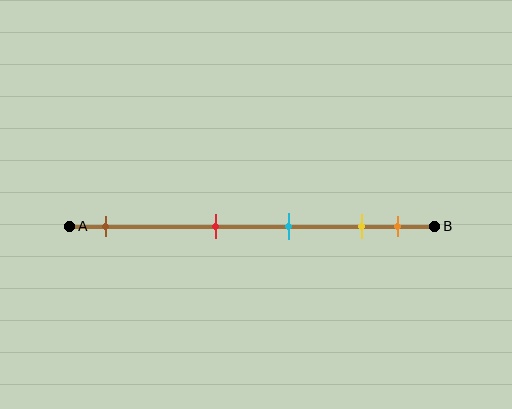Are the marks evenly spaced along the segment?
No, the marks are not evenly spaced.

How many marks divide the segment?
There are 5 marks dividing the segment.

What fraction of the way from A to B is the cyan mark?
The cyan mark is approximately 60% (0.6) of the way from A to B.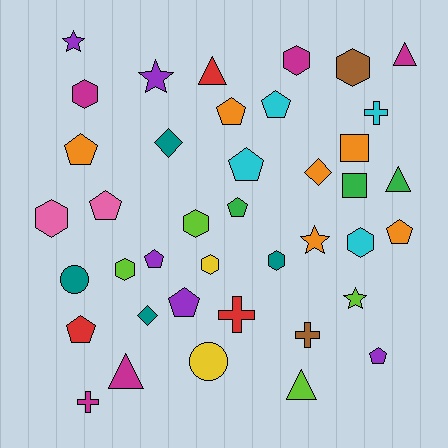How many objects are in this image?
There are 40 objects.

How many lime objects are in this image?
There are 4 lime objects.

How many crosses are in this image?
There are 4 crosses.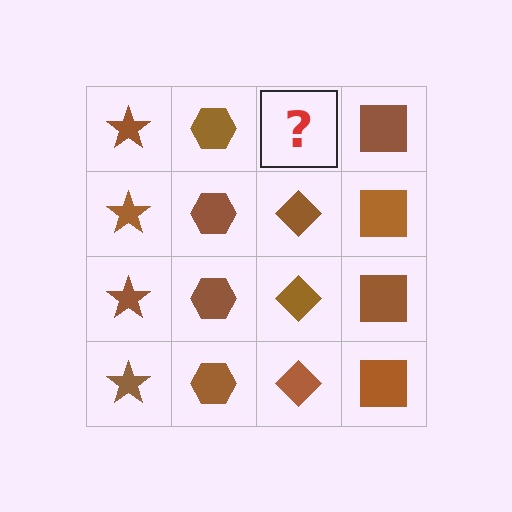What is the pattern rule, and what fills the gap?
The rule is that each column has a consistent shape. The gap should be filled with a brown diamond.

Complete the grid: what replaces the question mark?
The question mark should be replaced with a brown diamond.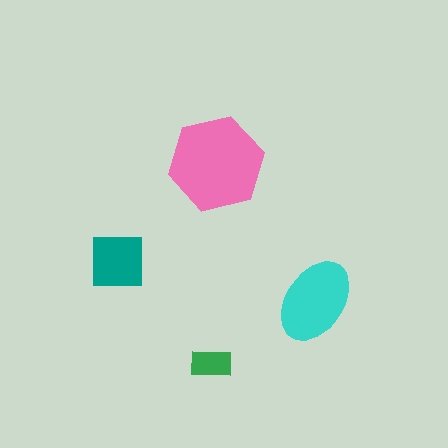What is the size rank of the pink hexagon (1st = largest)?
1st.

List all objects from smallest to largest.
The green rectangle, the teal square, the cyan ellipse, the pink hexagon.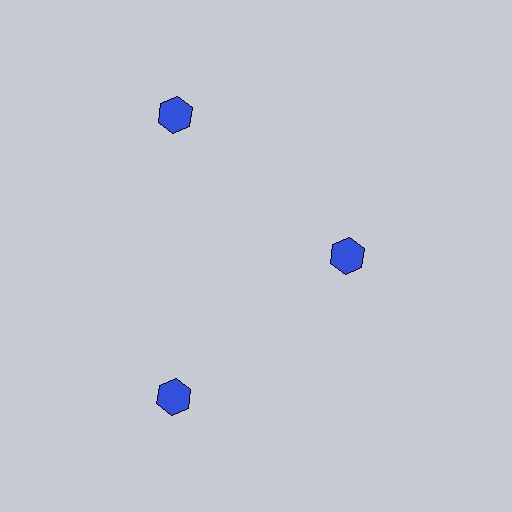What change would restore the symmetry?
The symmetry would be restored by moving it outward, back onto the ring so that all 3 hexagons sit at equal angles and equal distance from the center.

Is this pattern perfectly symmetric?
No. The 3 blue hexagons are arranged in a ring, but one element near the 3 o'clock position is pulled inward toward the center, breaking the 3-fold rotational symmetry.